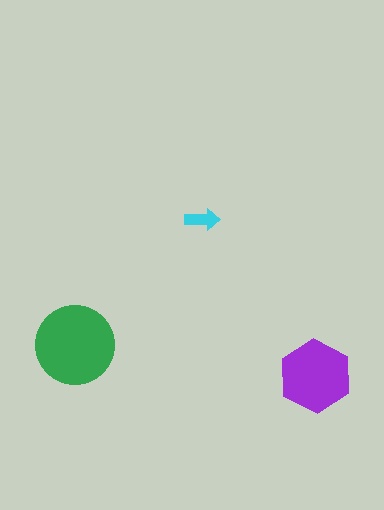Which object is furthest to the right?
The purple hexagon is rightmost.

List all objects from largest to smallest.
The green circle, the purple hexagon, the cyan arrow.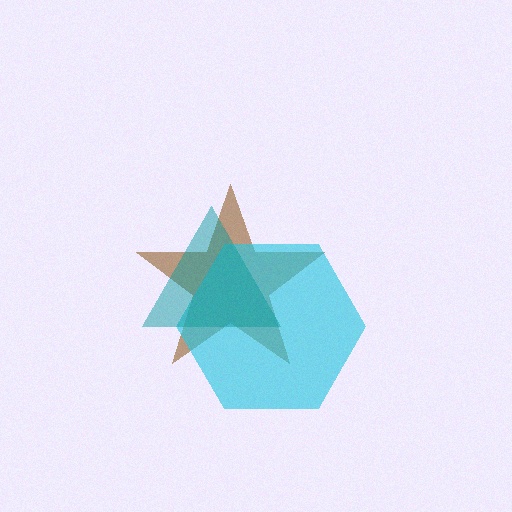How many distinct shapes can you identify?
There are 3 distinct shapes: a brown star, a cyan hexagon, a teal triangle.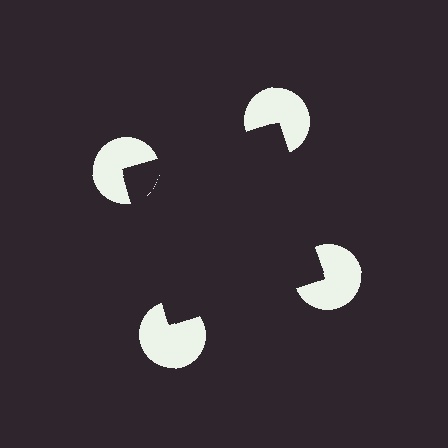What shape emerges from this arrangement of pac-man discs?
An illusory square — its edges are inferred from the aligned wedge cuts in the pac-man discs, not physically drawn.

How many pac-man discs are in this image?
There are 4 — one at each vertex of the illusory square.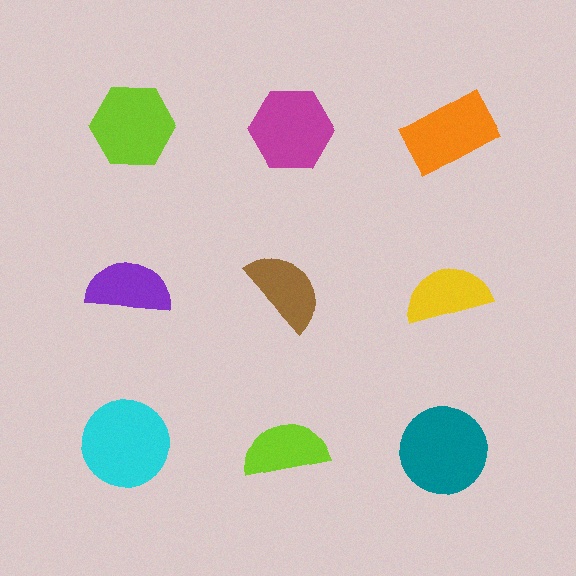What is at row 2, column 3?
A yellow semicircle.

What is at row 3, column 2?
A lime semicircle.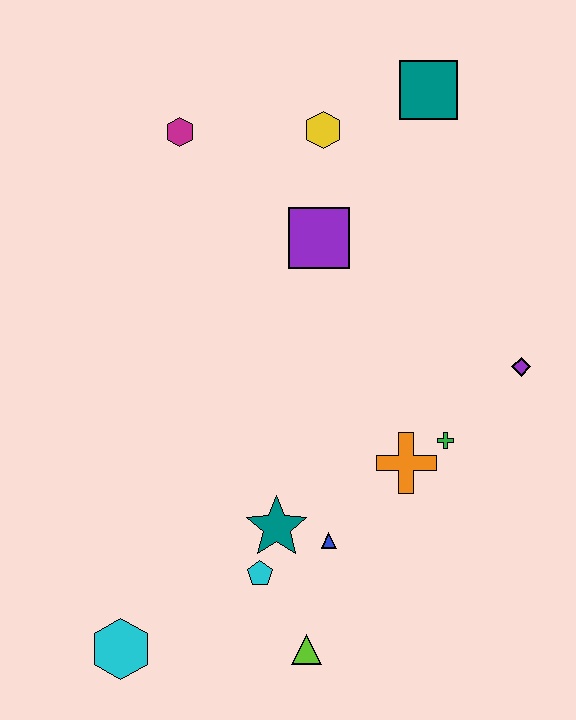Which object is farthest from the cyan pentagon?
The teal square is farthest from the cyan pentagon.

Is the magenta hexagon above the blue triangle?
Yes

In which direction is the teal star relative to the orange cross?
The teal star is to the left of the orange cross.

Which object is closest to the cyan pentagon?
The teal star is closest to the cyan pentagon.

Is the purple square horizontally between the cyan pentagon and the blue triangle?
Yes